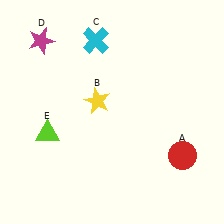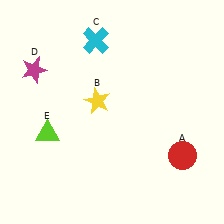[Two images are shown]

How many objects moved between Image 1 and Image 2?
1 object moved between the two images.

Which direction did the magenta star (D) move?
The magenta star (D) moved down.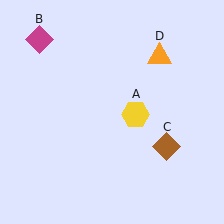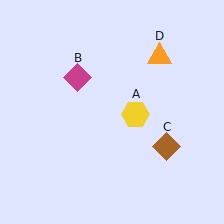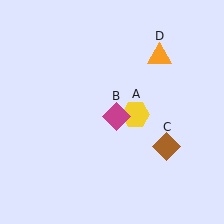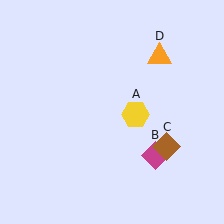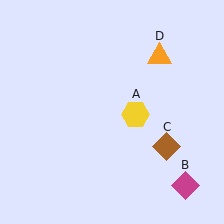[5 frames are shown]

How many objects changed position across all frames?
1 object changed position: magenta diamond (object B).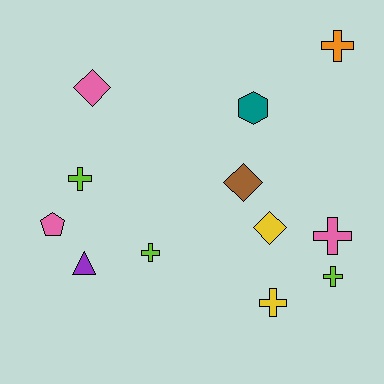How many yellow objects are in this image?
There are 2 yellow objects.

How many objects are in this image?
There are 12 objects.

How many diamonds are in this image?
There are 3 diamonds.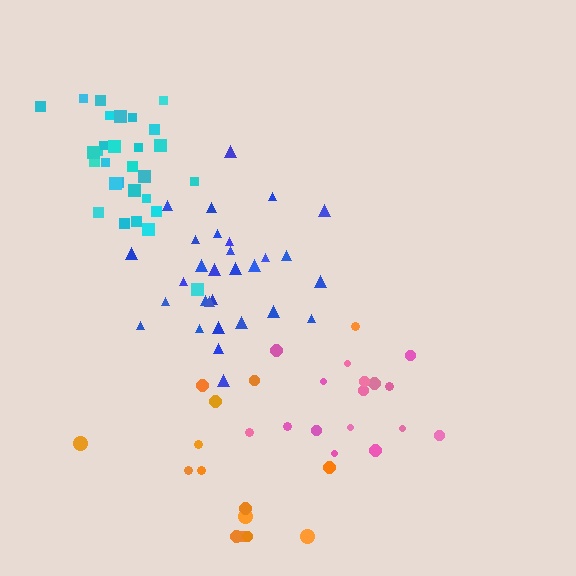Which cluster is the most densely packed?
Cyan.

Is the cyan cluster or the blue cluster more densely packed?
Cyan.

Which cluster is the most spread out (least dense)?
Orange.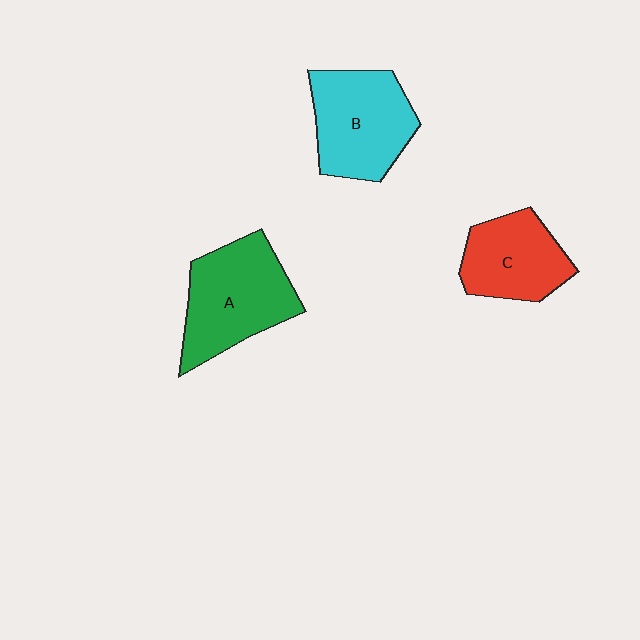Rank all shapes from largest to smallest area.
From largest to smallest: A (green), B (cyan), C (red).